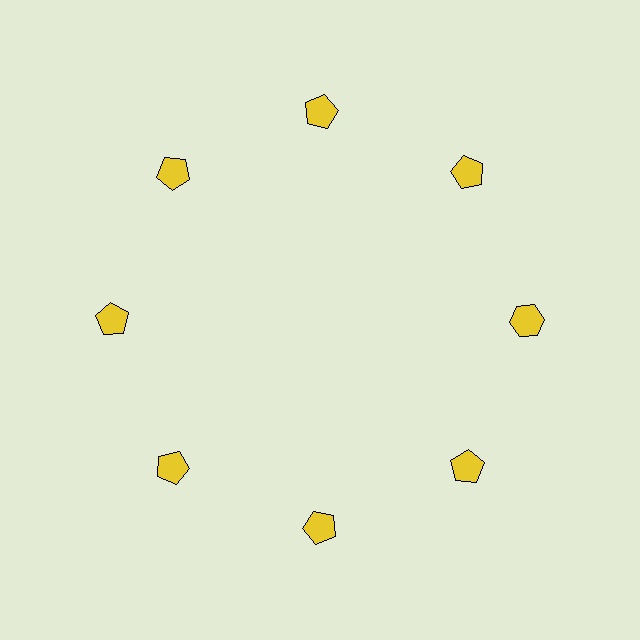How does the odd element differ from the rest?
It has a different shape: hexagon instead of pentagon.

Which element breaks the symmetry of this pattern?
The yellow hexagon at roughly the 3 o'clock position breaks the symmetry. All other shapes are yellow pentagons.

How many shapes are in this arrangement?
There are 8 shapes arranged in a ring pattern.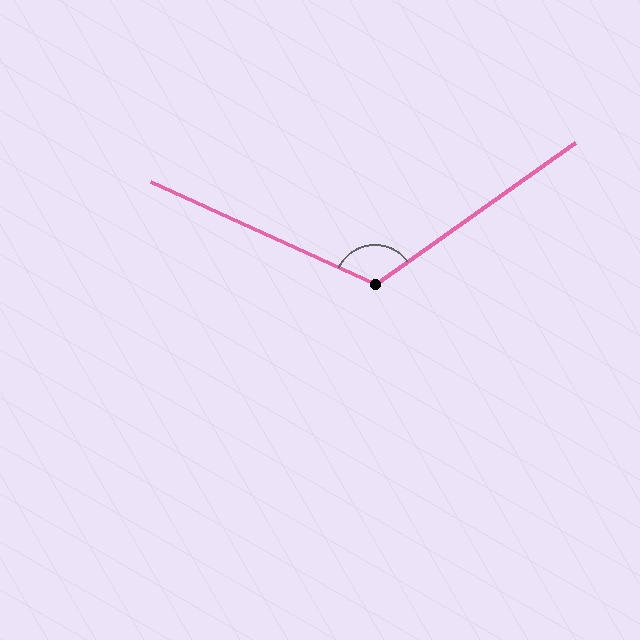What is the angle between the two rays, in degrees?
Approximately 120 degrees.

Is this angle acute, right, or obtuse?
It is obtuse.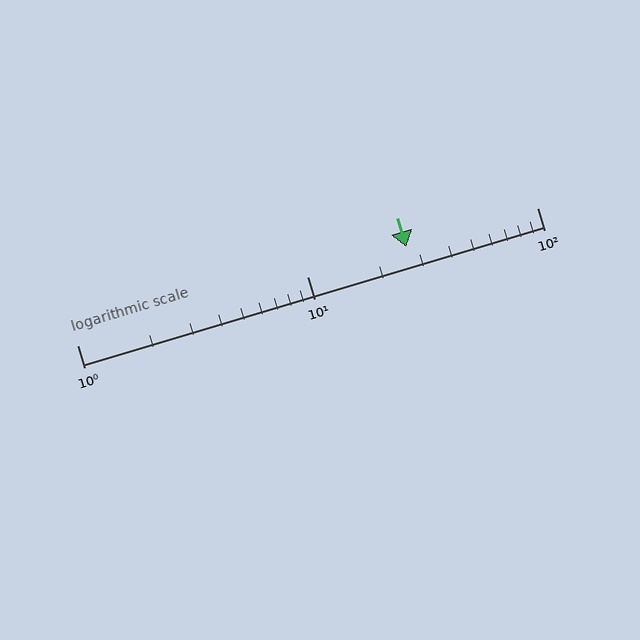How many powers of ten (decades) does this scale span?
The scale spans 2 decades, from 1 to 100.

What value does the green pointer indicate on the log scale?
The pointer indicates approximately 27.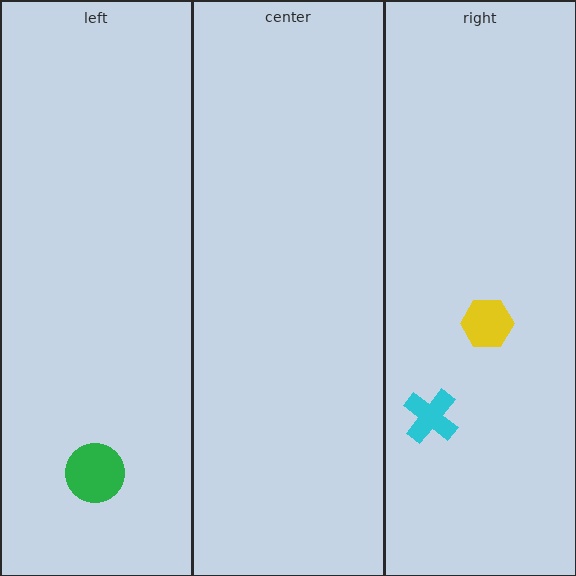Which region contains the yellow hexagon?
The right region.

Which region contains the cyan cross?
The right region.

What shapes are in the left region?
The green circle.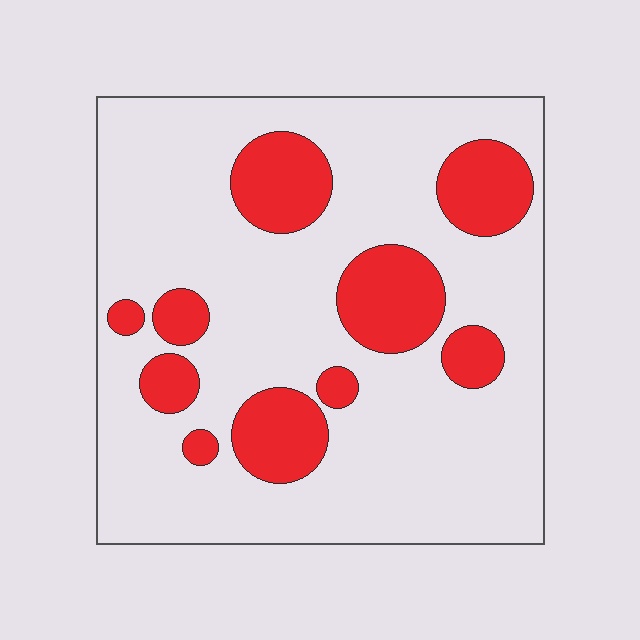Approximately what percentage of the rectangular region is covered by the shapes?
Approximately 20%.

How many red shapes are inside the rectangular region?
10.